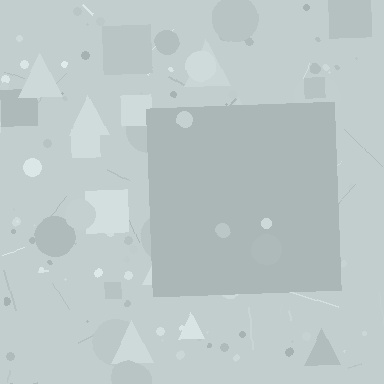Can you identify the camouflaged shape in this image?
The camouflaged shape is a square.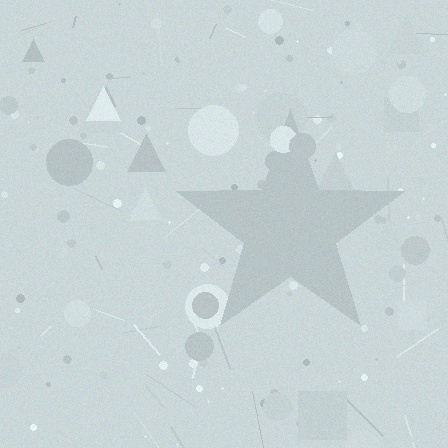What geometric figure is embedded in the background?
A star is embedded in the background.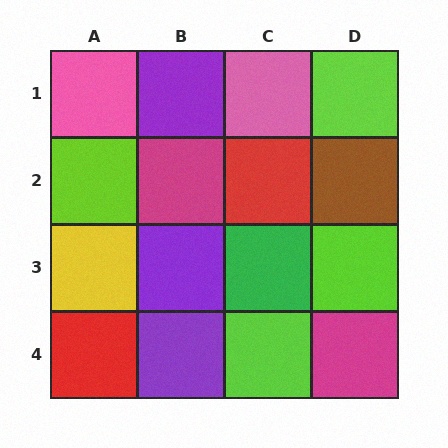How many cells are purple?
3 cells are purple.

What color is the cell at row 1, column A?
Pink.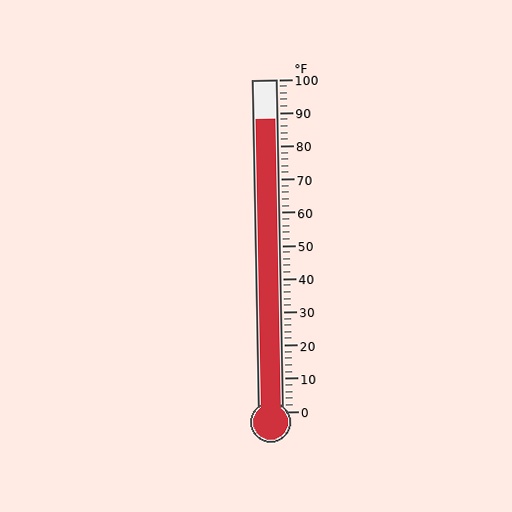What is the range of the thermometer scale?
The thermometer scale ranges from 0°F to 100°F.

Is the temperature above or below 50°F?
The temperature is above 50°F.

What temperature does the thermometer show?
The thermometer shows approximately 88°F.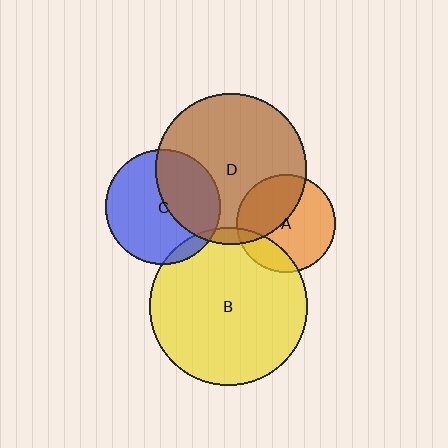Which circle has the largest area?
Circle B (yellow).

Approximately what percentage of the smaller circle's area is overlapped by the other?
Approximately 5%.